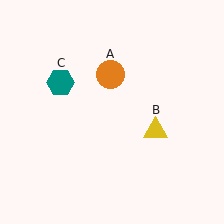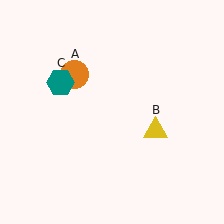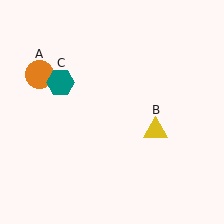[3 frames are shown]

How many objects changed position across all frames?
1 object changed position: orange circle (object A).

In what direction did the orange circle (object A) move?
The orange circle (object A) moved left.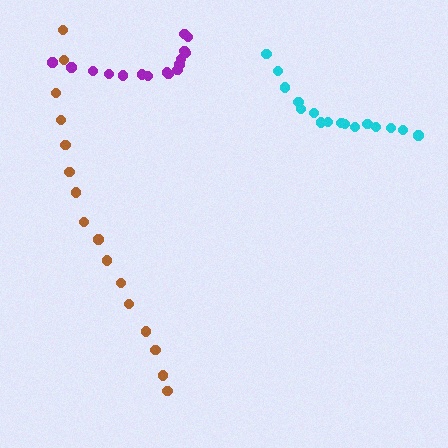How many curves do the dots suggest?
There are 3 distinct paths.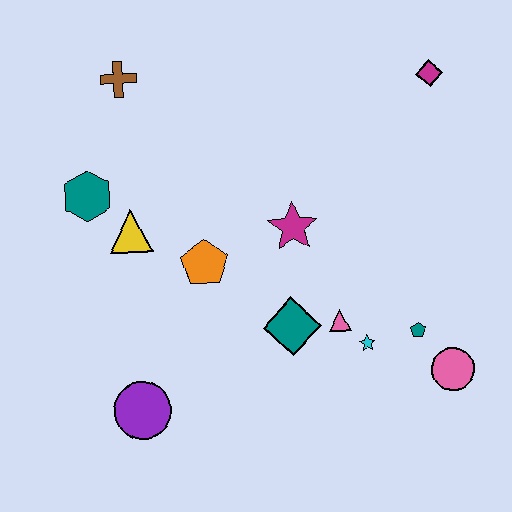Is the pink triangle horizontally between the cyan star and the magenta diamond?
No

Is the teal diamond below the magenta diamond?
Yes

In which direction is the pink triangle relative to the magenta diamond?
The pink triangle is below the magenta diamond.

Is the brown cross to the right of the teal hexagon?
Yes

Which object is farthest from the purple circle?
The magenta diamond is farthest from the purple circle.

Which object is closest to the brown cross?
The teal hexagon is closest to the brown cross.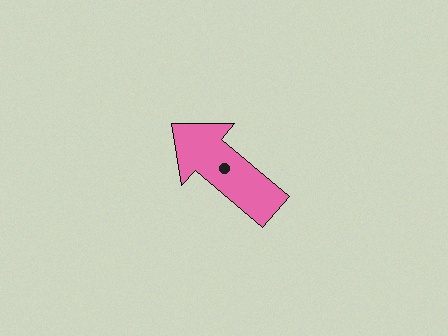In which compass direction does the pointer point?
Northwest.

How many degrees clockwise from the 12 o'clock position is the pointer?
Approximately 310 degrees.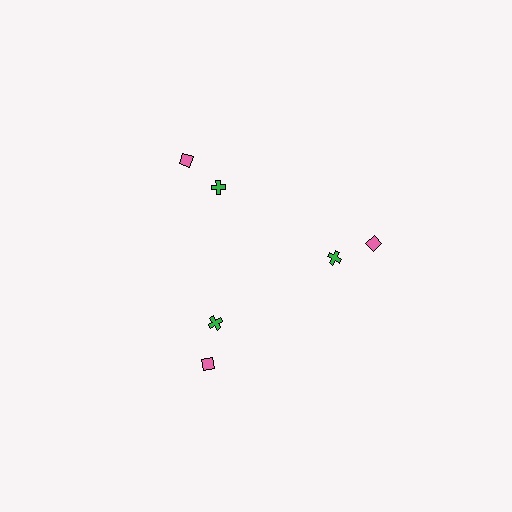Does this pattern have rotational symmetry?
Yes, this pattern has 3-fold rotational symmetry. It looks the same after rotating 120 degrees around the center.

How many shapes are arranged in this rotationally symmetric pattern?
There are 6 shapes, arranged in 3 groups of 2.